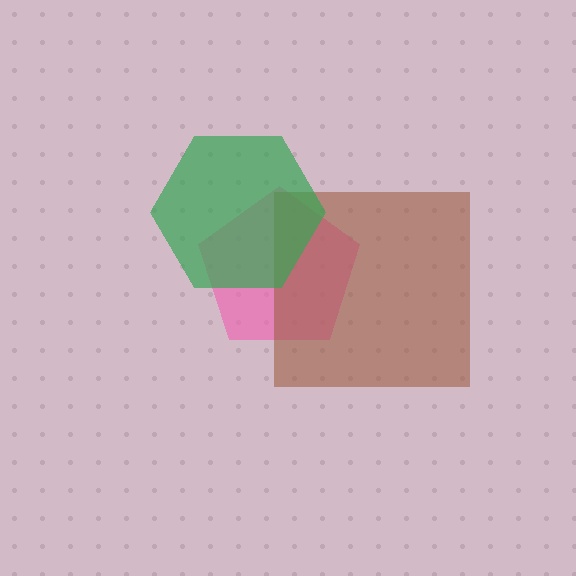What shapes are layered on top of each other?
The layered shapes are: a pink pentagon, a brown square, a green hexagon.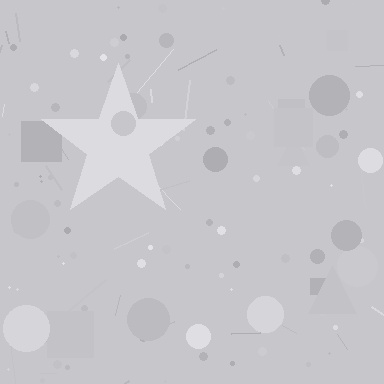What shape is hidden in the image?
A star is hidden in the image.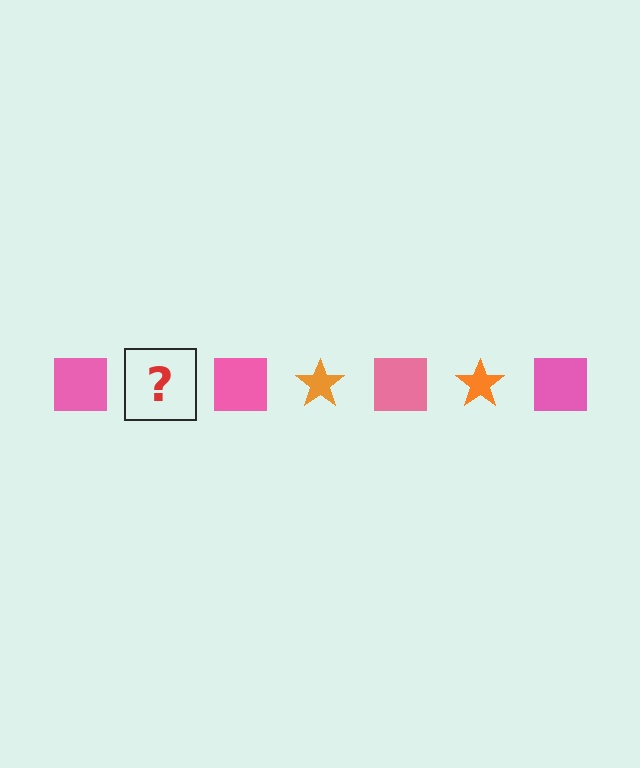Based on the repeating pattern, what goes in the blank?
The blank should be an orange star.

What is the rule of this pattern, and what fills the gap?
The rule is that the pattern alternates between pink square and orange star. The gap should be filled with an orange star.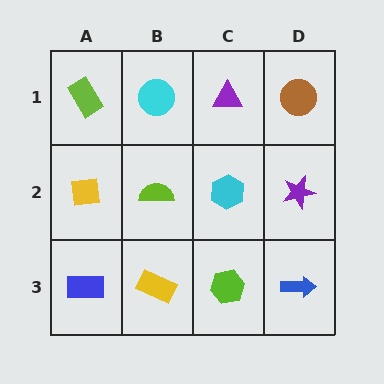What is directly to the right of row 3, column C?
A blue arrow.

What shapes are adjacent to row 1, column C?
A cyan hexagon (row 2, column C), a cyan circle (row 1, column B), a brown circle (row 1, column D).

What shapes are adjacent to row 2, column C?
A purple triangle (row 1, column C), a lime hexagon (row 3, column C), a lime semicircle (row 2, column B), a purple star (row 2, column D).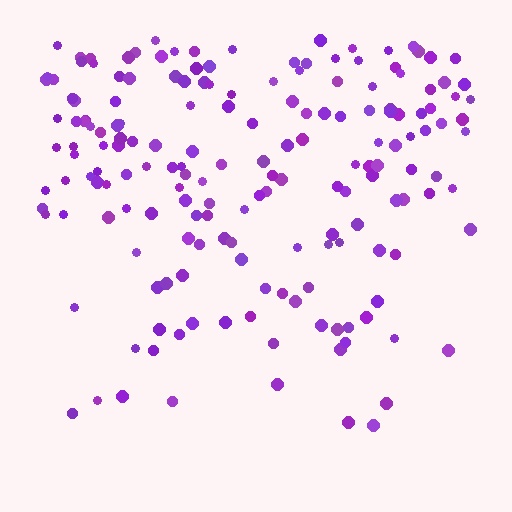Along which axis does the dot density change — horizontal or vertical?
Vertical.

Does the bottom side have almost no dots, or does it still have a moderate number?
Still a moderate number, just noticeably fewer than the top.